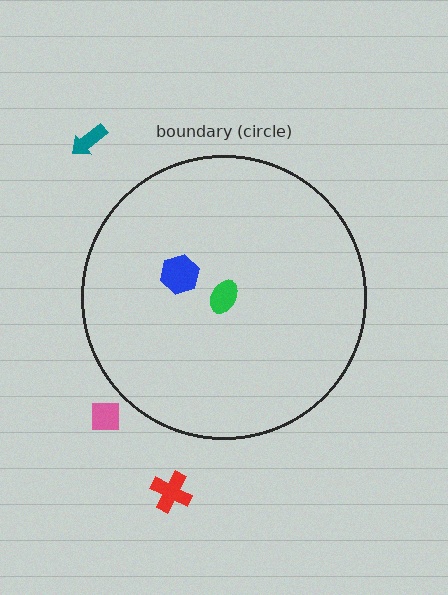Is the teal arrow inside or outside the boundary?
Outside.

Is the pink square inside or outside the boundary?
Outside.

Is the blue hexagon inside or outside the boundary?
Inside.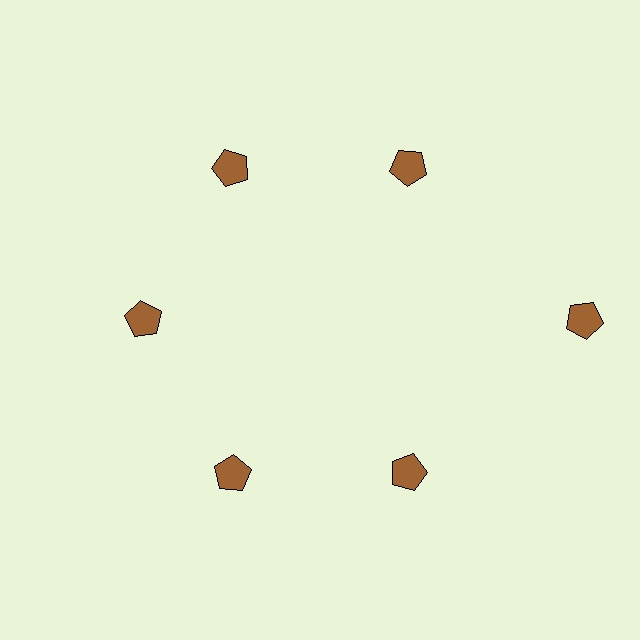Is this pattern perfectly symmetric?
No. The 6 brown pentagons are arranged in a ring, but one element near the 3 o'clock position is pushed outward from the center, breaking the 6-fold rotational symmetry.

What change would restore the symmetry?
The symmetry would be restored by moving it inward, back onto the ring so that all 6 pentagons sit at equal angles and equal distance from the center.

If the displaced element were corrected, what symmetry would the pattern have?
It would have 6-fold rotational symmetry — the pattern would map onto itself every 60 degrees.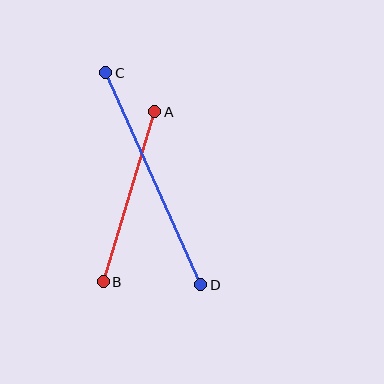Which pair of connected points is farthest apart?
Points C and D are farthest apart.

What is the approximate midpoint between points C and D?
The midpoint is at approximately (153, 179) pixels.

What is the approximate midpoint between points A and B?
The midpoint is at approximately (129, 197) pixels.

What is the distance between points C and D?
The distance is approximately 232 pixels.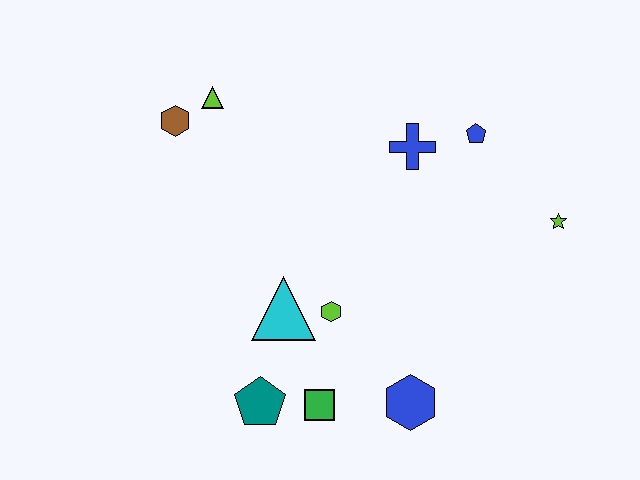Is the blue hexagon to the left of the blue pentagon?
Yes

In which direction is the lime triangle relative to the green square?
The lime triangle is above the green square.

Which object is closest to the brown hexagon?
The lime triangle is closest to the brown hexagon.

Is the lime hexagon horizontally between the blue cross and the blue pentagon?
No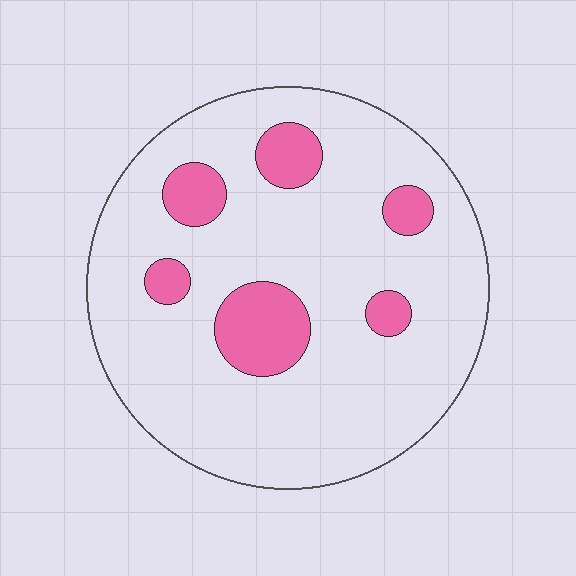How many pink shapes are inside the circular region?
6.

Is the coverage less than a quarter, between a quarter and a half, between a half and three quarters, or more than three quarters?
Less than a quarter.